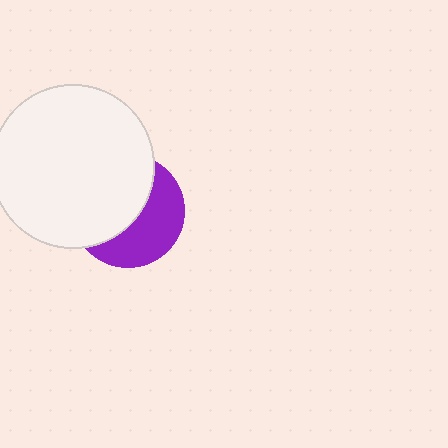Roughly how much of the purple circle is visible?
A small part of it is visible (roughly 45%).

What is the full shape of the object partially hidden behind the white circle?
The partially hidden object is a purple circle.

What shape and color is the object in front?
The object in front is a white circle.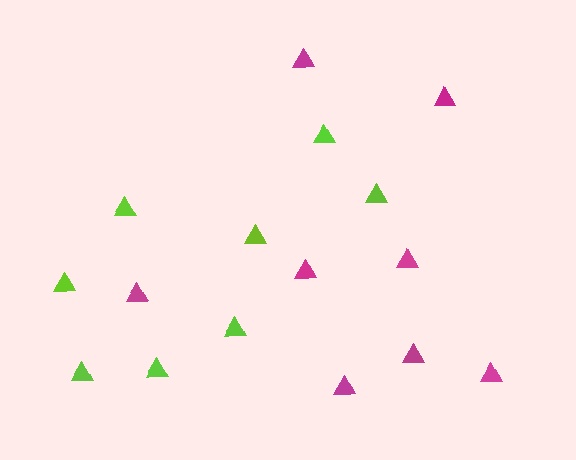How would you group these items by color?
There are 2 groups: one group of magenta triangles (8) and one group of lime triangles (8).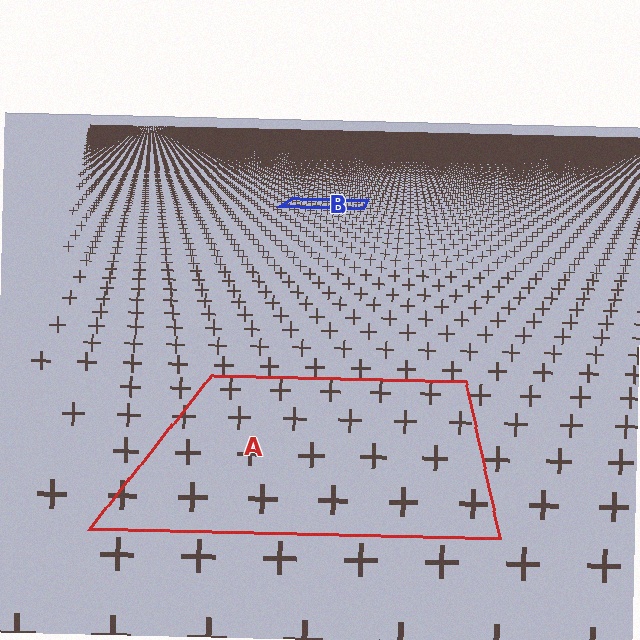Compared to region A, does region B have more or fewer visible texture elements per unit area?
Region B has more texture elements per unit area — they are packed more densely because it is farther away.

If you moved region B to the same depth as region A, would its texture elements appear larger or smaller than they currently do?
They would appear larger. At a closer depth, the same texture elements are projected at a bigger on-screen size.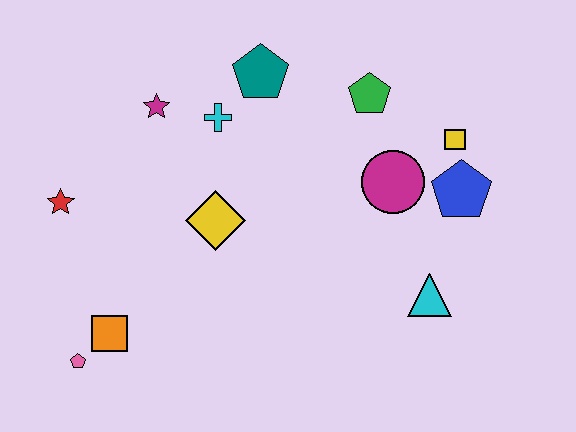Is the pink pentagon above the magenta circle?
No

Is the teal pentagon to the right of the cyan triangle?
No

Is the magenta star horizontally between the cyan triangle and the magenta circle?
No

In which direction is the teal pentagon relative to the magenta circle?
The teal pentagon is to the left of the magenta circle.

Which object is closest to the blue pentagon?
The yellow square is closest to the blue pentagon.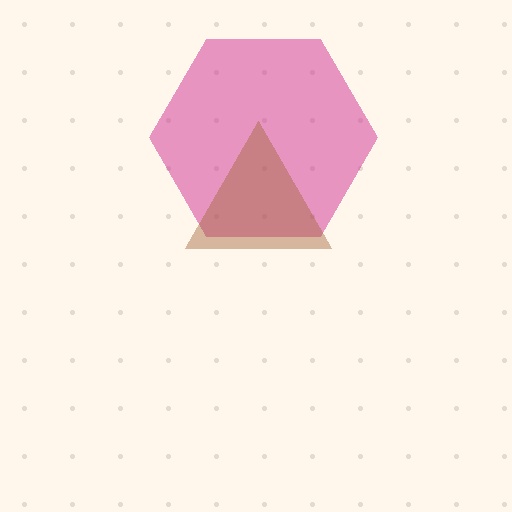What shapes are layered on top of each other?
The layered shapes are: a magenta hexagon, a brown triangle.